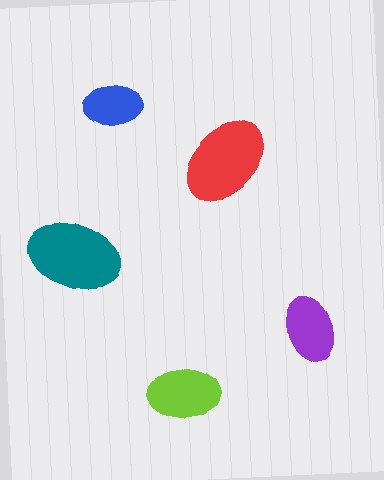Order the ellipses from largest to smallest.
the teal one, the red one, the lime one, the purple one, the blue one.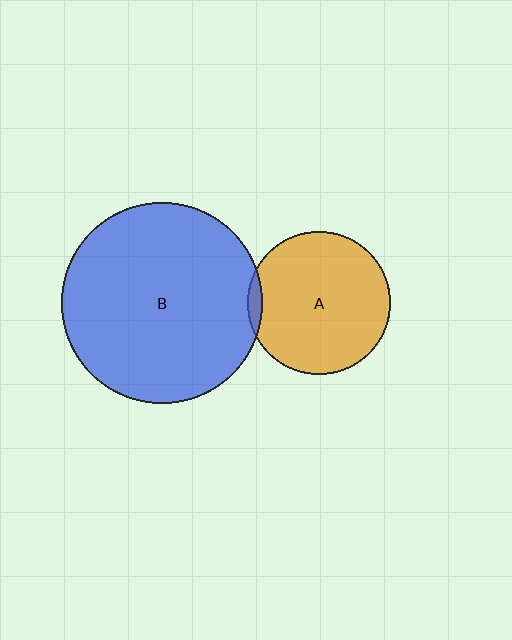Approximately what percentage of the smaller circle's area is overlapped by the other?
Approximately 5%.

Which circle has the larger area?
Circle B (blue).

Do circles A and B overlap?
Yes.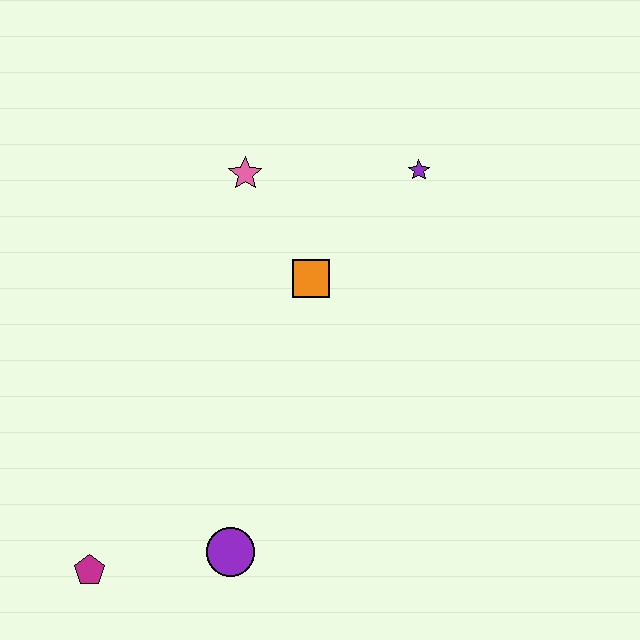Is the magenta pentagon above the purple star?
No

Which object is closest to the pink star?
The orange square is closest to the pink star.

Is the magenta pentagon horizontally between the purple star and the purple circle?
No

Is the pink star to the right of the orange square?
No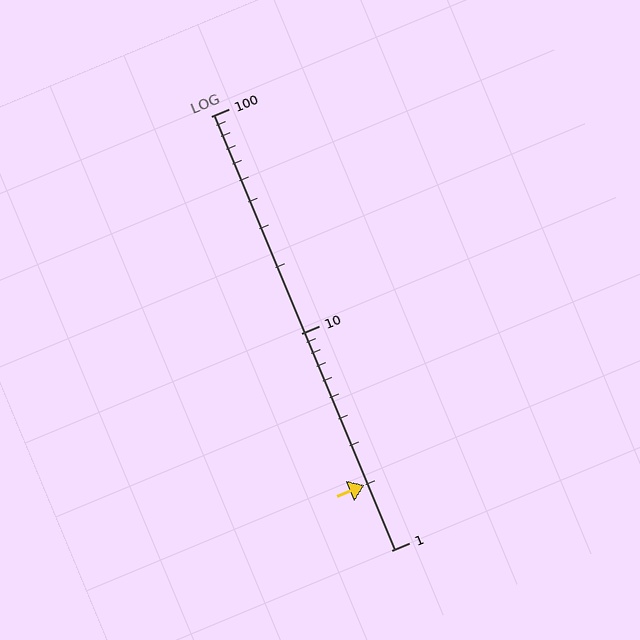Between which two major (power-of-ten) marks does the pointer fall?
The pointer is between 1 and 10.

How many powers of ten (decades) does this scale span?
The scale spans 2 decades, from 1 to 100.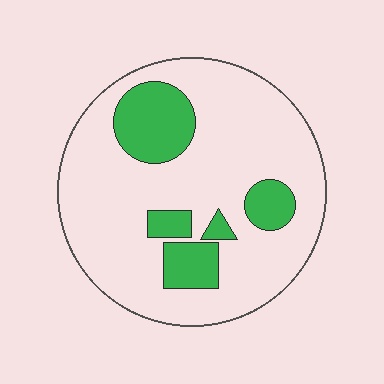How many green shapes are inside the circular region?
5.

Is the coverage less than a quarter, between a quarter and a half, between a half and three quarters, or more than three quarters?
Less than a quarter.